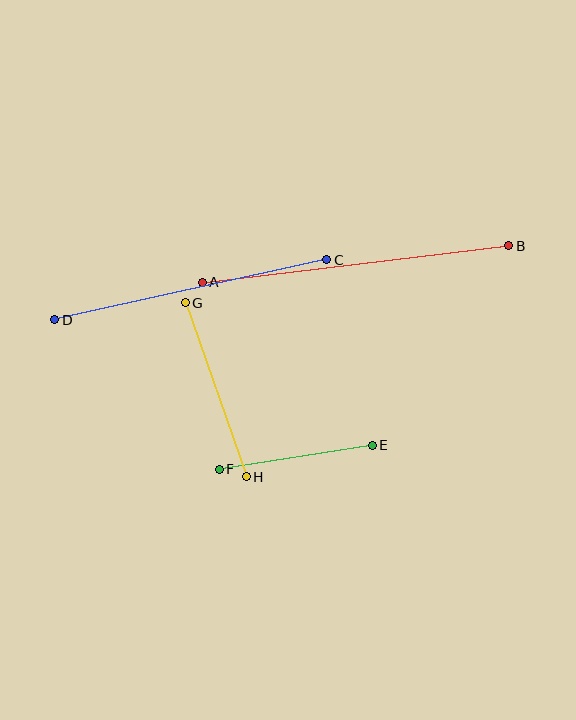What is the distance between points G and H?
The distance is approximately 184 pixels.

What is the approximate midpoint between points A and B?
The midpoint is at approximately (356, 264) pixels.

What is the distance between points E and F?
The distance is approximately 155 pixels.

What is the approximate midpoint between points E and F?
The midpoint is at approximately (296, 457) pixels.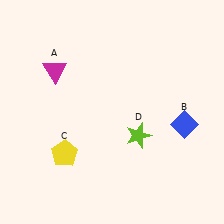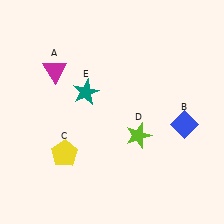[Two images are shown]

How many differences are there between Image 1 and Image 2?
There is 1 difference between the two images.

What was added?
A teal star (E) was added in Image 2.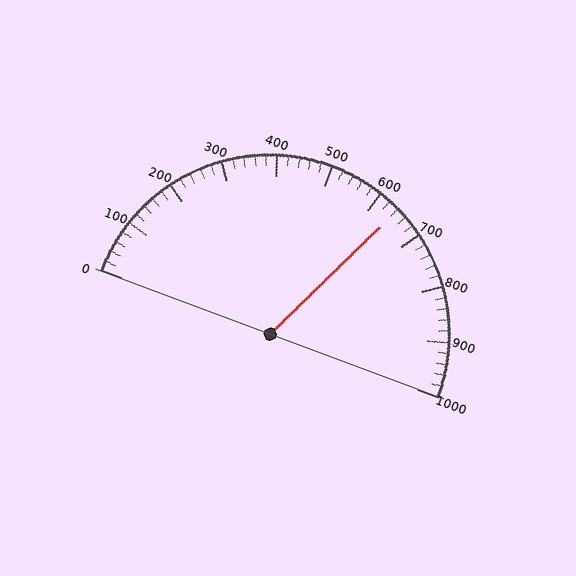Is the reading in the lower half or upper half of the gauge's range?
The reading is in the upper half of the range (0 to 1000).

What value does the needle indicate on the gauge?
The needle indicates approximately 640.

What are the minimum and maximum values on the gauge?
The gauge ranges from 0 to 1000.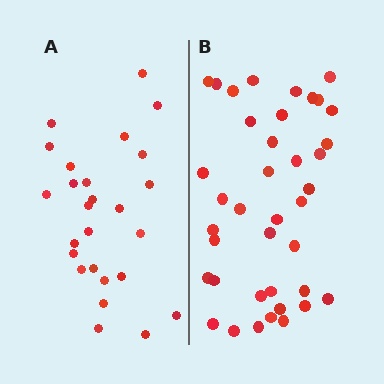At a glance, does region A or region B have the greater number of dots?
Region B (the right region) has more dots.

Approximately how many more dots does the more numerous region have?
Region B has approximately 15 more dots than region A.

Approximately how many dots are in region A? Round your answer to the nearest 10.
About 30 dots. (The exact count is 26, which rounds to 30.)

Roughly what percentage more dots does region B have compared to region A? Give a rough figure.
About 50% more.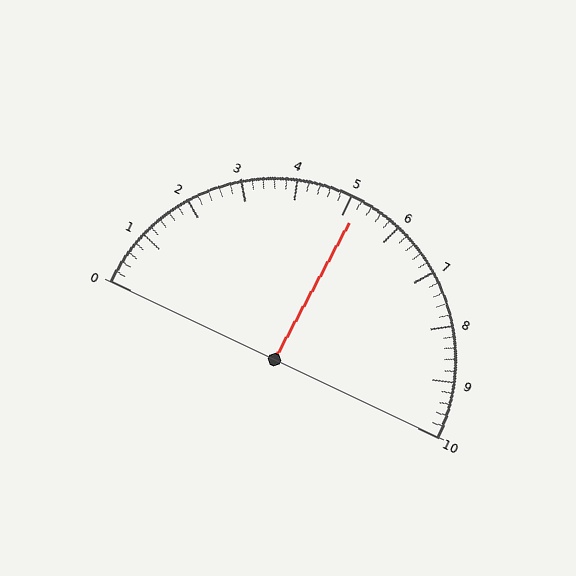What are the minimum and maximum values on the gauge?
The gauge ranges from 0 to 10.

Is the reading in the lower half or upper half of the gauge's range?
The reading is in the upper half of the range (0 to 10).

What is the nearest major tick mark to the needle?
The nearest major tick mark is 5.